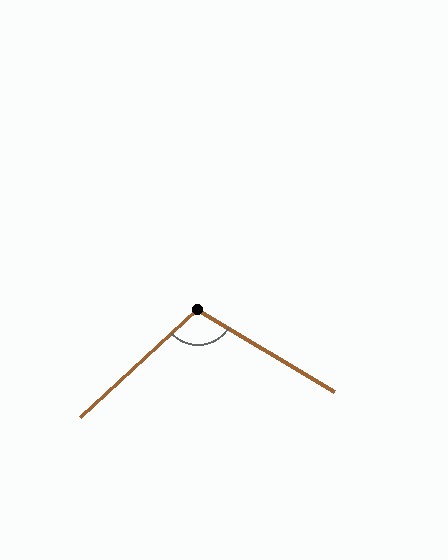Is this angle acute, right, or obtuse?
It is obtuse.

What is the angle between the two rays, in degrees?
Approximately 106 degrees.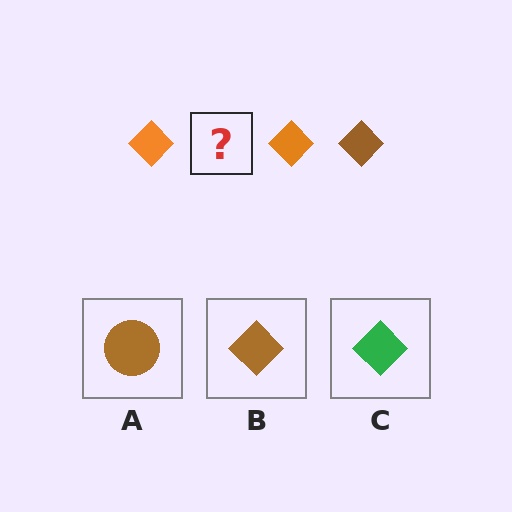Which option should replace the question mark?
Option B.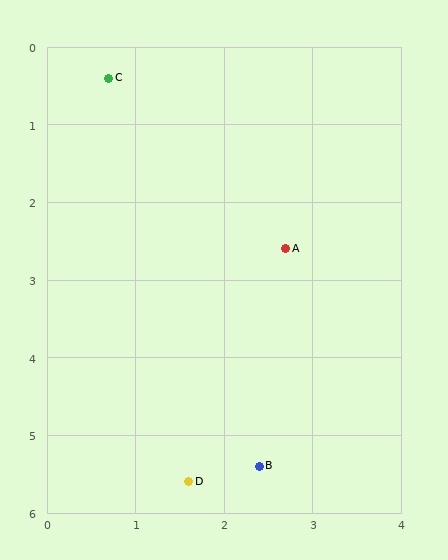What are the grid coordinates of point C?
Point C is at approximately (0.7, 0.4).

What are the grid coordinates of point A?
Point A is at approximately (2.7, 2.6).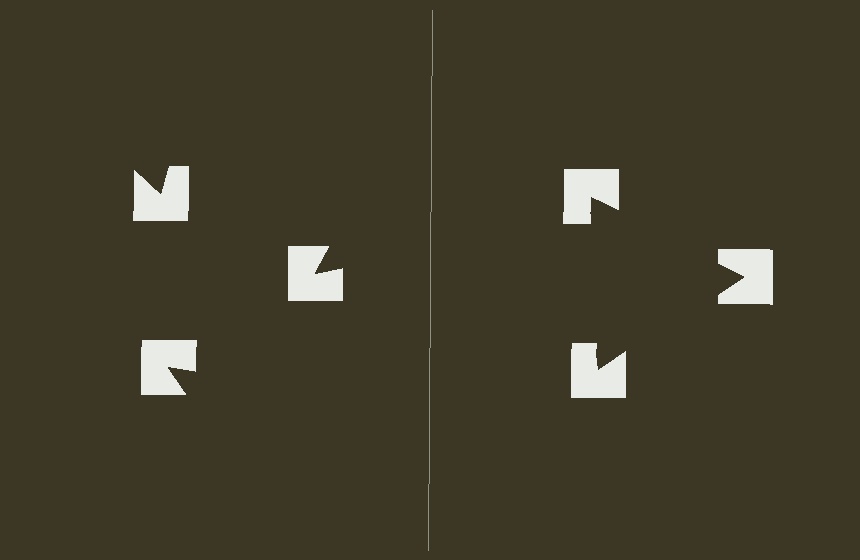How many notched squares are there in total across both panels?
6 — 3 on each side.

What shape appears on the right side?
An illusory triangle.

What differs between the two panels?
The notched squares are positioned identically on both sides; only the wedge orientations differ. On the right they align to a triangle; on the left they are misaligned.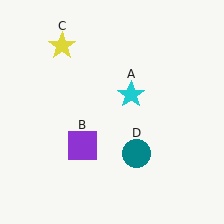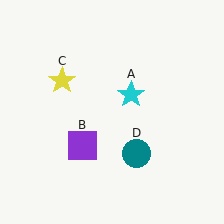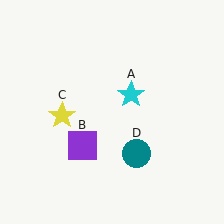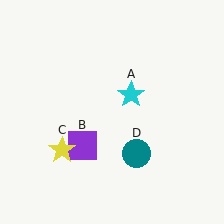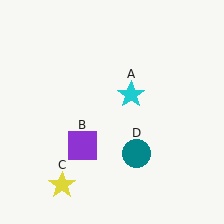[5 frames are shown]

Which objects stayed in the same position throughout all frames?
Cyan star (object A) and purple square (object B) and teal circle (object D) remained stationary.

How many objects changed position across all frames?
1 object changed position: yellow star (object C).